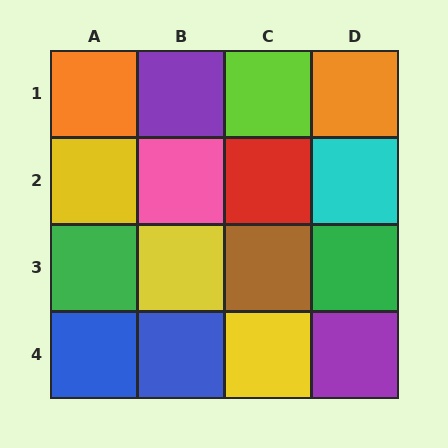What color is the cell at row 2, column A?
Yellow.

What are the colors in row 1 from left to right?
Orange, purple, lime, orange.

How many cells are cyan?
1 cell is cyan.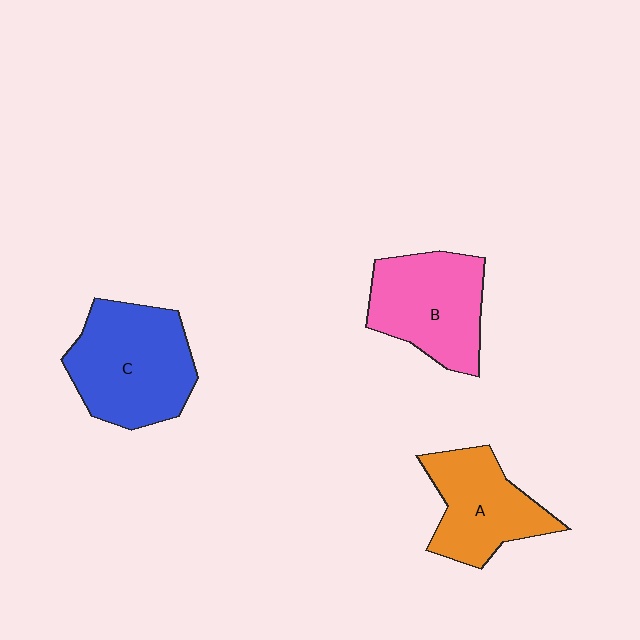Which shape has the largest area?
Shape C (blue).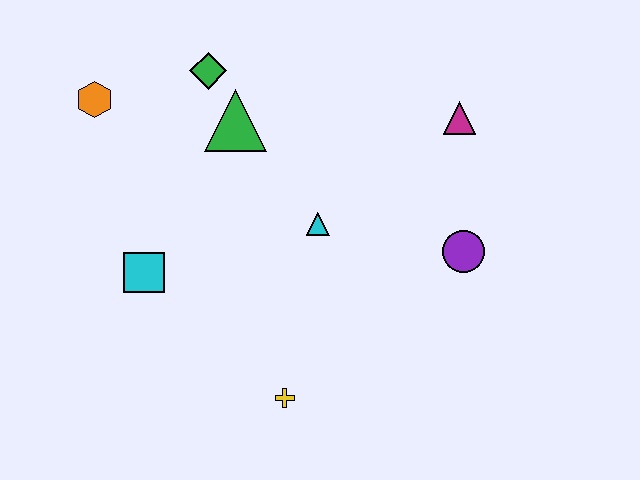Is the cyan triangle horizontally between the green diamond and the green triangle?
No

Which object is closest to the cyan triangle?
The green triangle is closest to the cyan triangle.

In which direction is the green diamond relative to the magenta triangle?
The green diamond is to the left of the magenta triangle.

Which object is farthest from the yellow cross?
The orange hexagon is farthest from the yellow cross.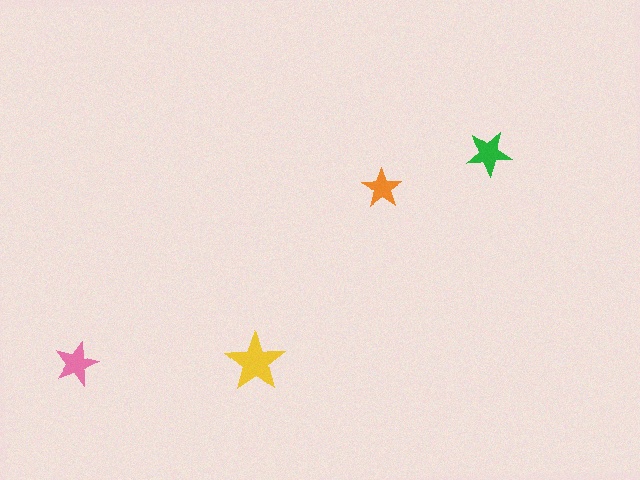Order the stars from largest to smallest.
the yellow one, the green one, the pink one, the orange one.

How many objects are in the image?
There are 4 objects in the image.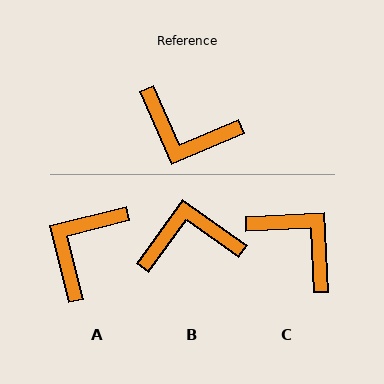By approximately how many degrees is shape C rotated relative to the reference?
Approximately 160 degrees counter-clockwise.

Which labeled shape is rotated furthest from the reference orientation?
C, about 160 degrees away.